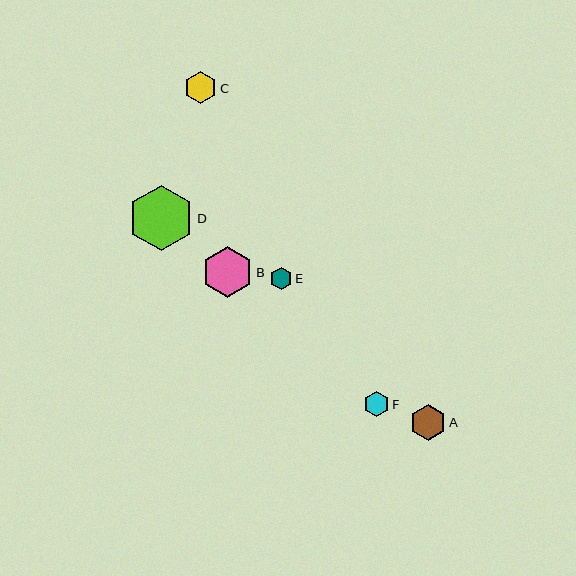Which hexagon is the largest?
Hexagon D is the largest with a size of approximately 66 pixels.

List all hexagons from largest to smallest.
From largest to smallest: D, B, A, C, F, E.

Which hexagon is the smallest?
Hexagon E is the smallest with a size of approximately 22 pixels.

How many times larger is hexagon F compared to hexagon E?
Hexagon F is approximately 1.1 times the size of hexagon E.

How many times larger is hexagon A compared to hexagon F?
Hexagon A is approximately 1.4 times the size of hexagon F.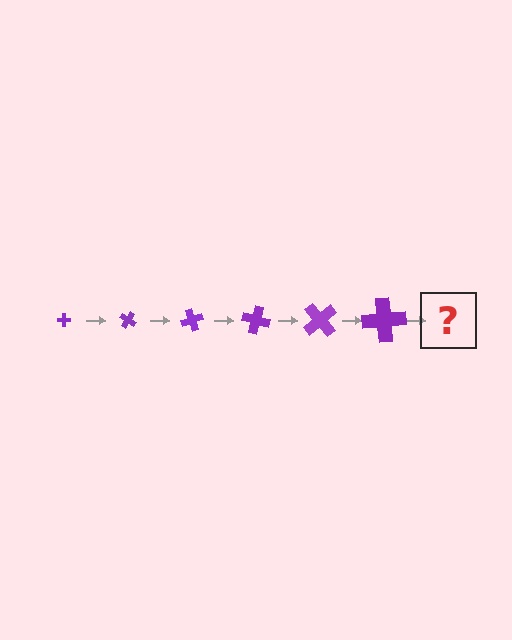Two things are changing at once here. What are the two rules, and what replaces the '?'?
The two rules are that the cross grows larger each step and it rotates 35 degrees each step. The '?' should be a cross, larger than the previous one and rotated 210 degrees from the start.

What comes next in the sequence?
The next element should be a cross, larger than the previous one and rotated 210 degrees from the start.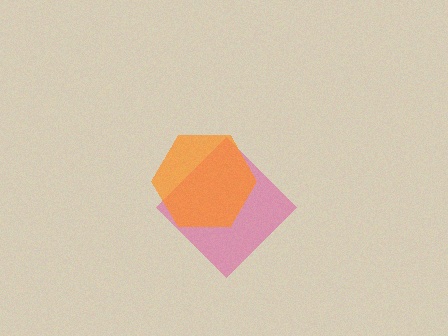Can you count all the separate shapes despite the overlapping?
Yes, there are 2 separate shapes.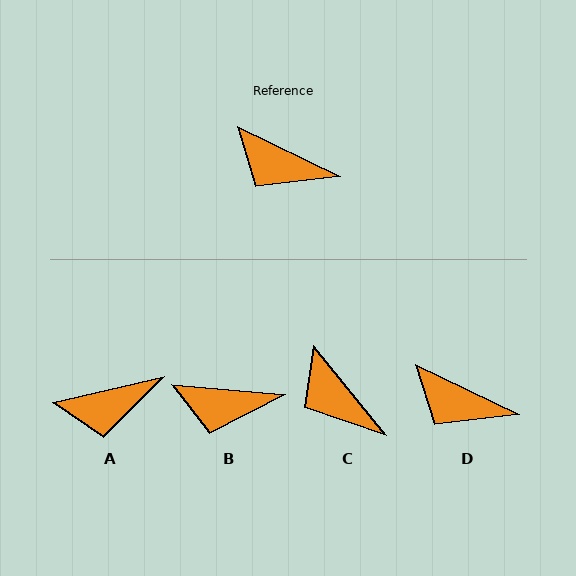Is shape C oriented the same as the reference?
No, it is off by about 25 degrees.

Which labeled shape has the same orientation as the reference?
D.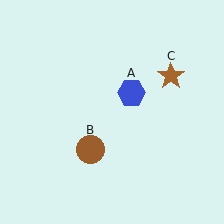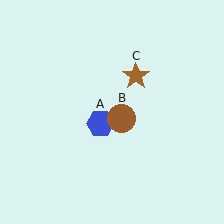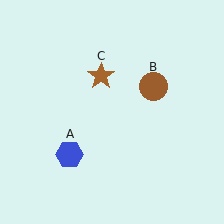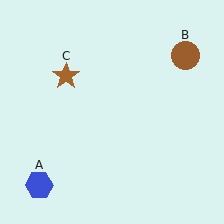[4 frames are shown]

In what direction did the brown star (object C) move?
The brown star (object C) moved left.